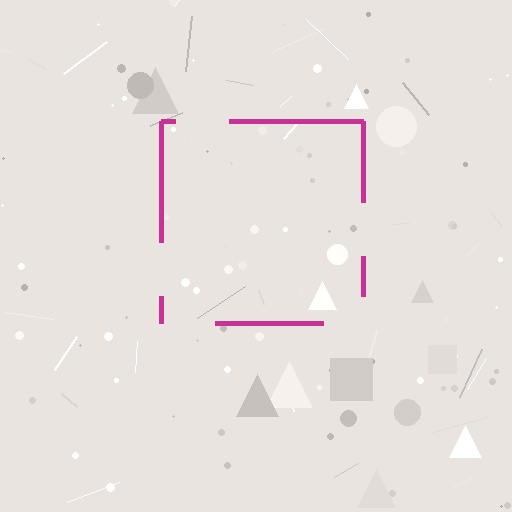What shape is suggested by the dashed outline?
The dashed outline suggests a square.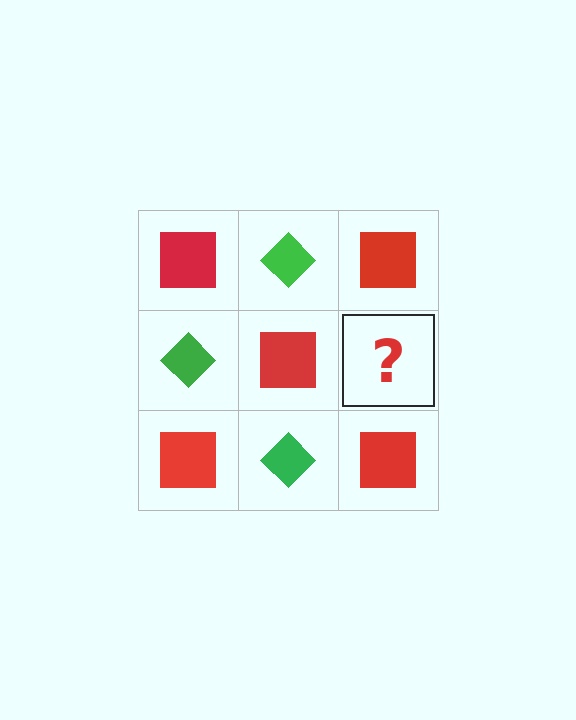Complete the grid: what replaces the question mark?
The question mark should be replaced with a green diamond.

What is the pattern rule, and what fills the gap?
The rule is that it alternates red square and green diamond in a checkerboard pattern. The gap should be filled with a green diamond.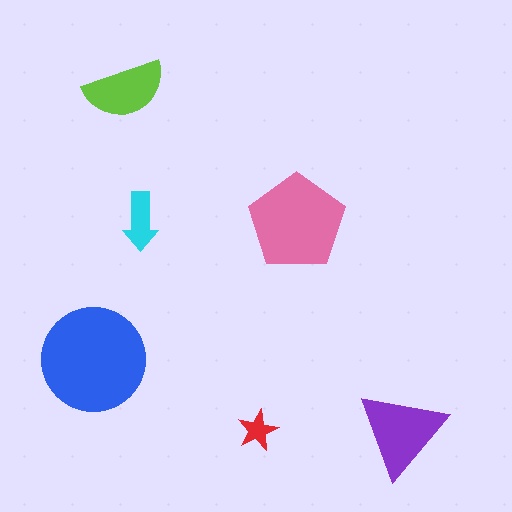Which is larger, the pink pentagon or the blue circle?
The blue circle.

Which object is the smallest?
The red star.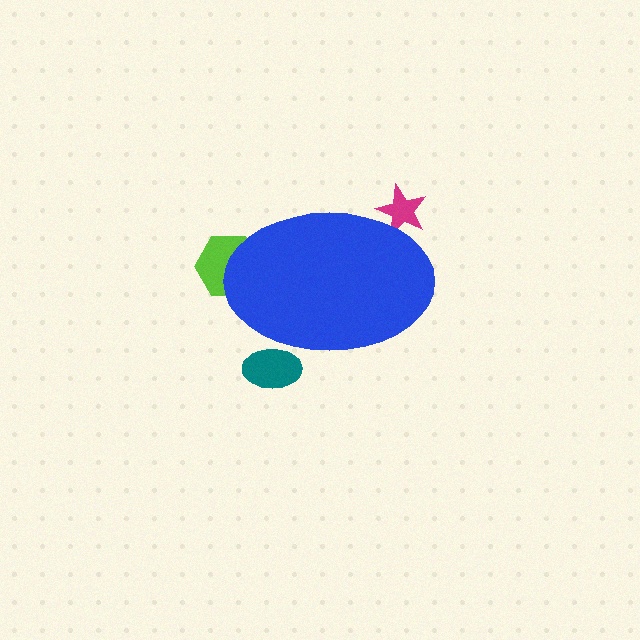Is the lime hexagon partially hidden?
Yes, the lime hexagon is partially hidden behind the blue ellipse.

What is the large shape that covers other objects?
A blue ellipse.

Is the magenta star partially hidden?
Yes, the magenta star is partially hidden behind the blue ellipse.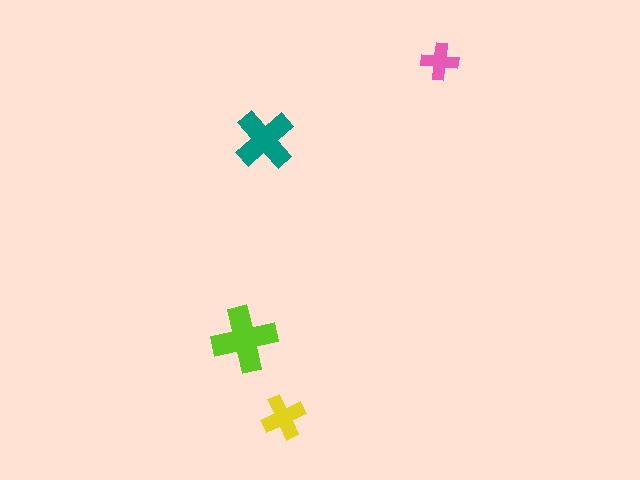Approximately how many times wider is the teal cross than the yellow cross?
About 1.5 times wider.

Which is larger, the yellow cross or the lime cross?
The lime one.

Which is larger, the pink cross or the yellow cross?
The yellow one.